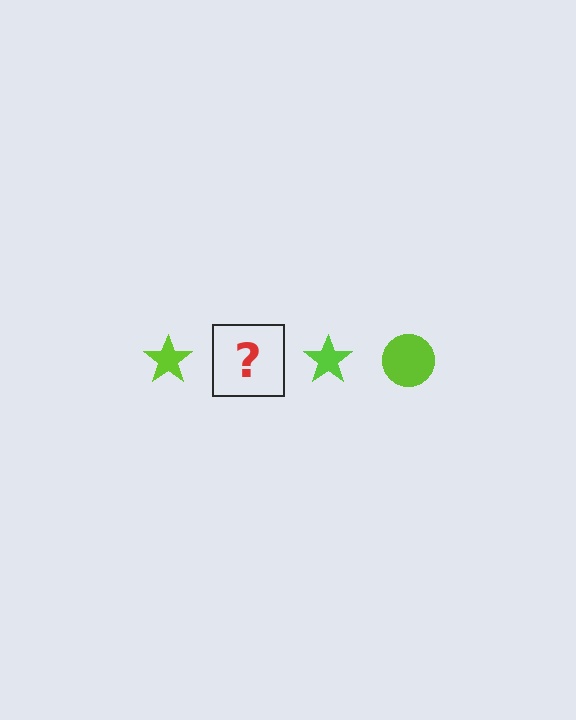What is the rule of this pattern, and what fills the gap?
The rule is that the pattern cycles through star, circle shapes in lime. The gap should be filled with a lime circle.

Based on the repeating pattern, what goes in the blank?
The blank should be a lime circle.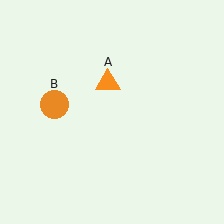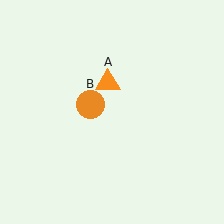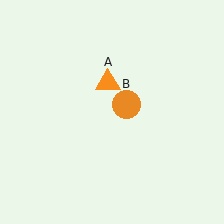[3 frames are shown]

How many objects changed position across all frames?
1 object changed position: orange circle (object B).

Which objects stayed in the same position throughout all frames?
Orange triangle (object A) remained stationary.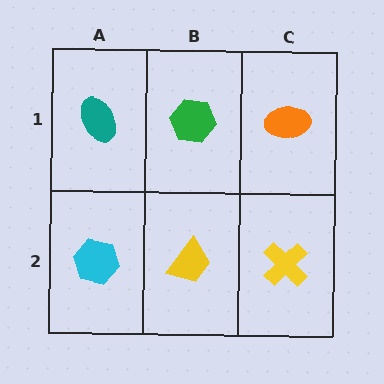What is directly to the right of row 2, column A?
A yellow trapezoid.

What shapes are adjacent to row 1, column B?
A yellow trapezoid (row 2, column B), a teal ellipse (row 1, column A), an orange ellipse (row 1, column C).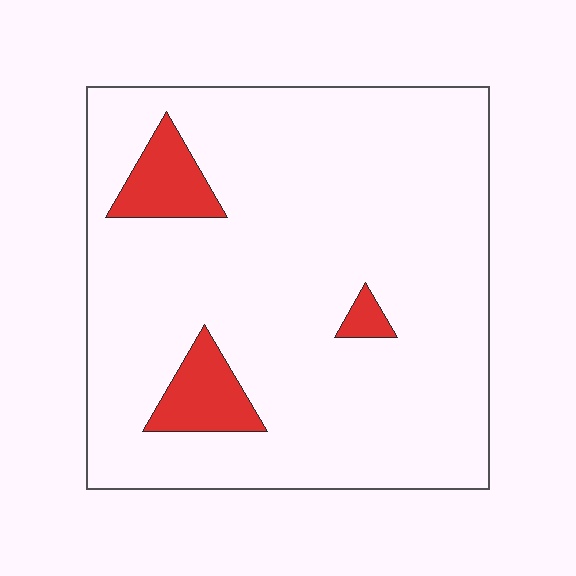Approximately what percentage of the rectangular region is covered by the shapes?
Approximately 10%.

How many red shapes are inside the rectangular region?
3.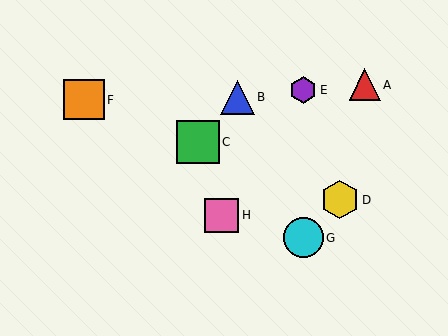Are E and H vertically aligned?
No, E is at x≈303 and H is at x≈222.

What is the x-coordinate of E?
Object E is at x≈303.